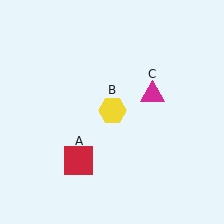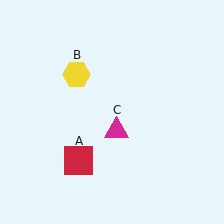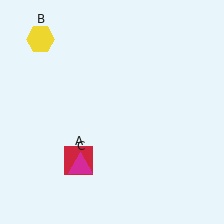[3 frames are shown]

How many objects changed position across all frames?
2 objects changed position: yellow hexagon (object B), magenta triangle (object C).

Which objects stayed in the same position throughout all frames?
Red square (object A) remained stationary.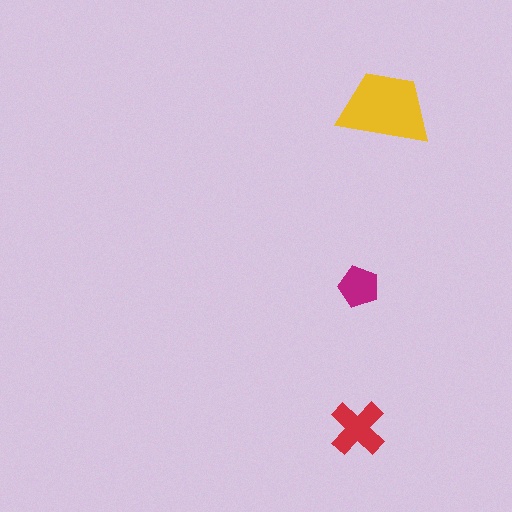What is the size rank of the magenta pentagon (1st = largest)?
3rd.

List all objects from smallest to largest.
The magenta pentagon, the red cross, the yellow trapezoid.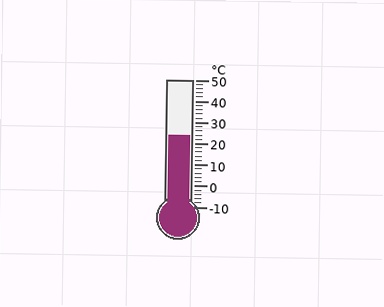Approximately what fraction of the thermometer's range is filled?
The thermometer is filled to approximately 55% of its range.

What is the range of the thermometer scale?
The thermometer scale ranges from -10°C to 50°C.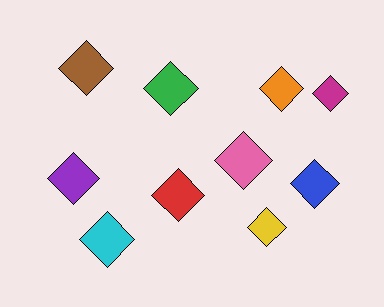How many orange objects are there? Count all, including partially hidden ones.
There is 1 orange object.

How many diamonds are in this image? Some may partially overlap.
There are 10 diamonds.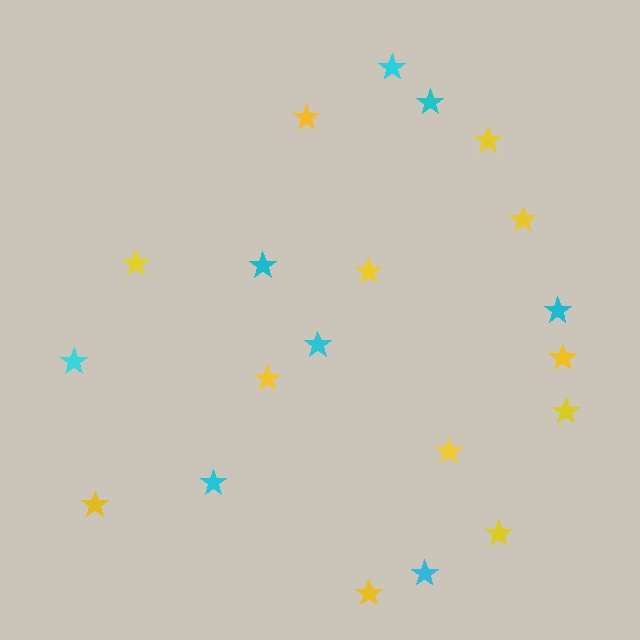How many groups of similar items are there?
There are 2 groups: one group of yellow stars (12) and one group of cyan stars (8).